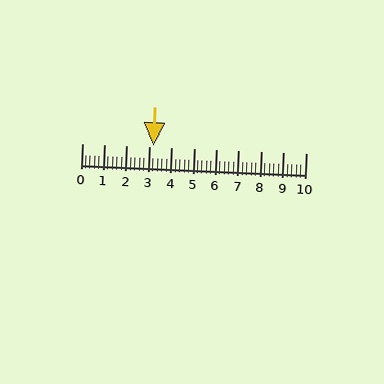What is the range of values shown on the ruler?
The ruler shows values from 0 to 10.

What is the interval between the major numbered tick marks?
The major tick marks are spaced 1 units apart.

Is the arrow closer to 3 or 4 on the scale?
The arrow is closer to 3.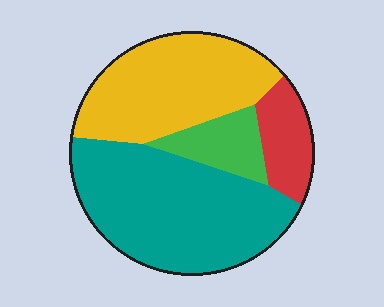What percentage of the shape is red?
Red covers about 10% of the shape.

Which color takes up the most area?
Teal, at roughly 45%.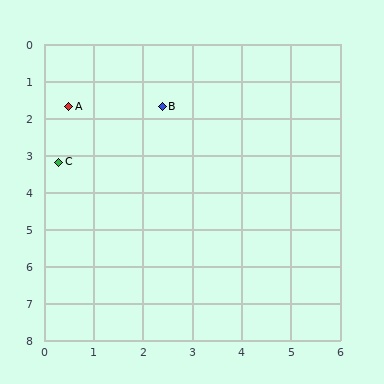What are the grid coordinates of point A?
Point A is at approximately (0.5, 1.7).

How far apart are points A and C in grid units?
Points A and C are about 1.5 grid units apart.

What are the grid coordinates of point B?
Point B is at approximately (2.4, 1.7).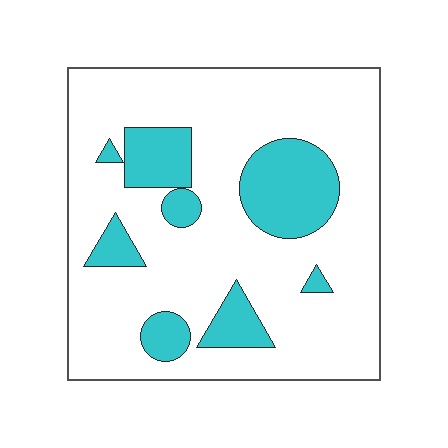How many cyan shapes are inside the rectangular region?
8.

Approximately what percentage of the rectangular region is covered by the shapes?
Approximately 20%.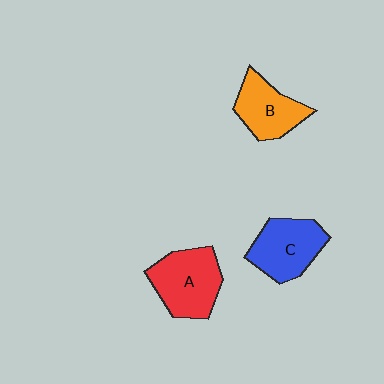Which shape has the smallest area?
Shape B (orange).